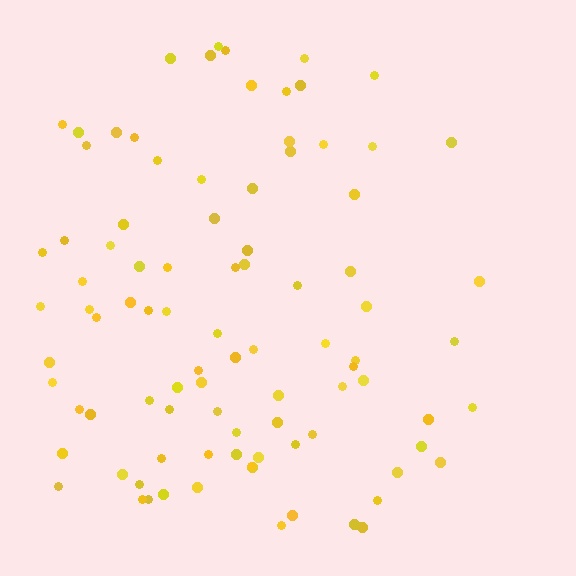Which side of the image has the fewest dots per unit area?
The right.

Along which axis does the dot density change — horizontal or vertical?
Horizontal.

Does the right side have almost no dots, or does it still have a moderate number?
Still a moderate number, just noticeably fewer than the left.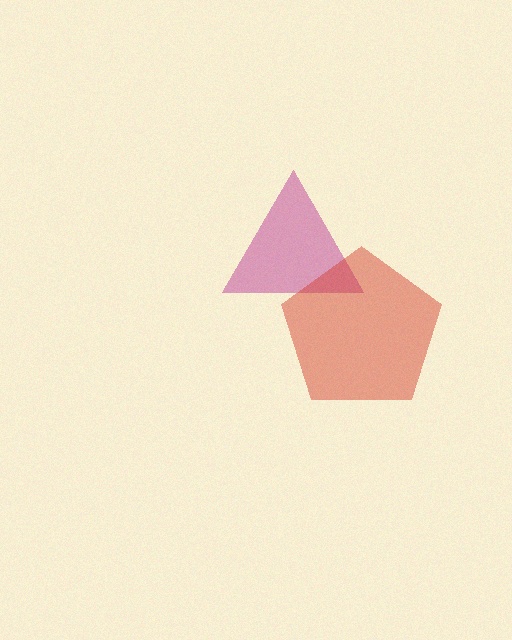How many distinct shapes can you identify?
There are 2 distinct shapes: a magenta triangle, a red pentagon.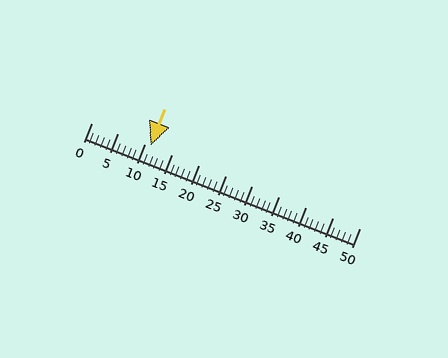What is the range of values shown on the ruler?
The ruler shows values from 0 to 50.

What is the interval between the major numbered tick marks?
The major tick marks are spaced 5 units apart.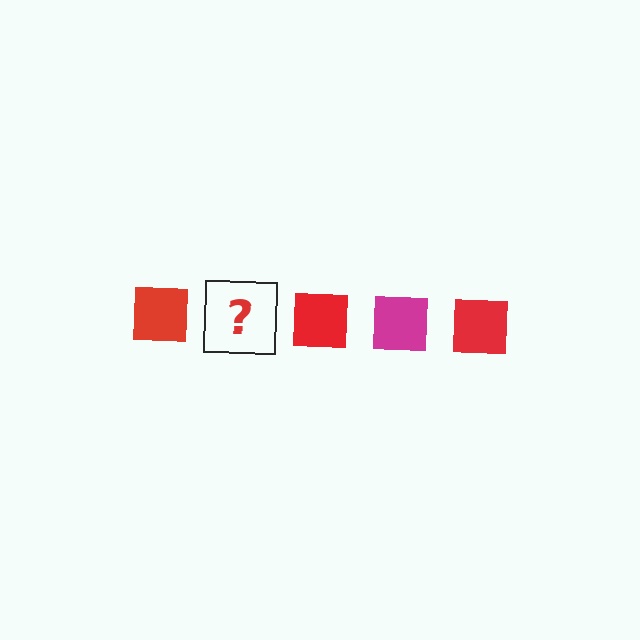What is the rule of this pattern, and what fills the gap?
The rule is that the pattern cycles through red, magenta squares. The gap should be filled with a magenta square.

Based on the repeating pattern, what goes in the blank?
The blank should be a magenta square.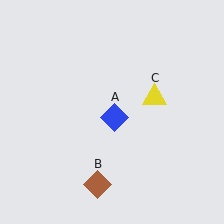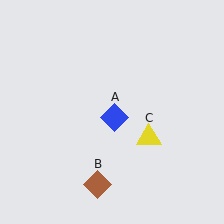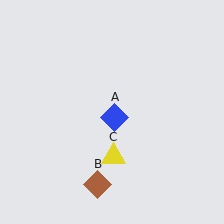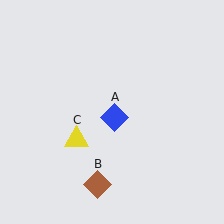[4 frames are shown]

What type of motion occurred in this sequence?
The yellow triangle (object C) rotated clockwise around the center of the scene.